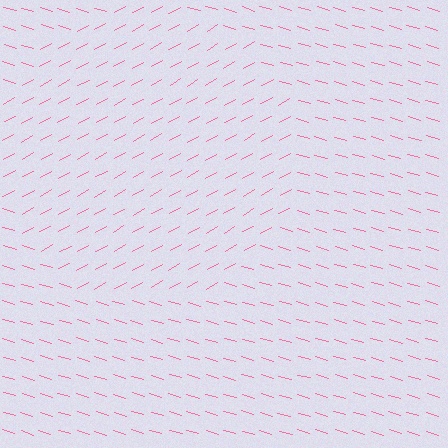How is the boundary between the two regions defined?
The boundary is defined purely by a change in line orientation (approximately 45 degrees difference). All lines are the same color and thickness.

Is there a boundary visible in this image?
Yes, there is a texture boundary formed by a change in line orientation.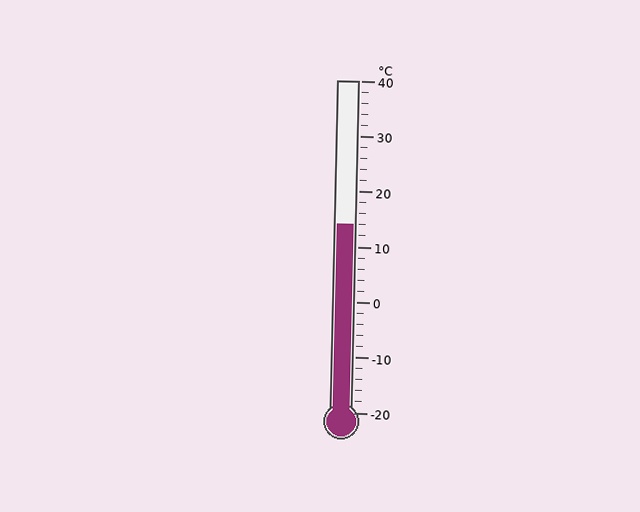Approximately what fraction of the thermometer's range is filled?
The thermometer is filled to approximately 55% of its range.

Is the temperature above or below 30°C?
The temperature is below 30°C.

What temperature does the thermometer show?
The thermometer shows approximately 14°C.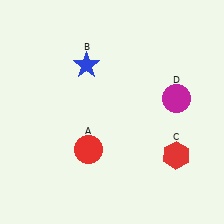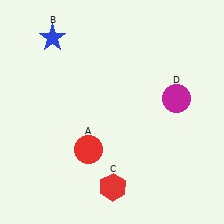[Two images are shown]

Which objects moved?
The objects that moved are: the blue star (B), the red hexagon (C).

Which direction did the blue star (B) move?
The blue star (B) moved left.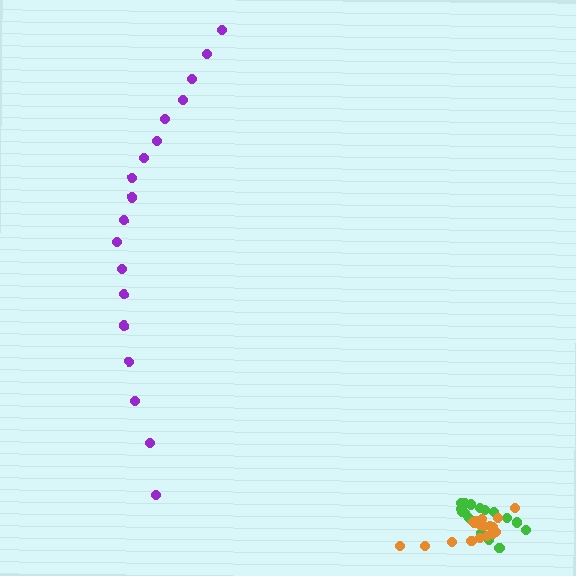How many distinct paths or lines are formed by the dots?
There are 3 distinct paths.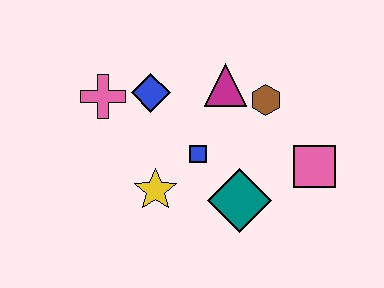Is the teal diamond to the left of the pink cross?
No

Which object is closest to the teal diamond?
The blue square is closest to the teal diamond.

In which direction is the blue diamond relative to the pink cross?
The blue diamond is to the right of the pink cross.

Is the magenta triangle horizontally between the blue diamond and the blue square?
No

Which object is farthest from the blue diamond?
The pink square is farthest from the blue diamond.